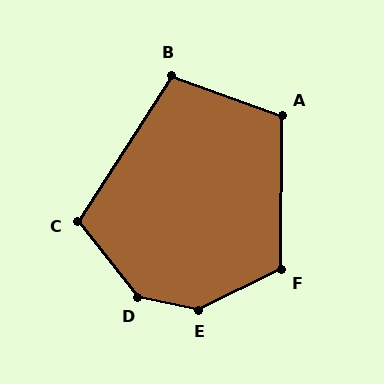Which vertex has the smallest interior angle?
B, at approximately 103 degrees.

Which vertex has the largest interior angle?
E, at approximately 142 degrees.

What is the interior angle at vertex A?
Approximately 110 degrees (obtuse).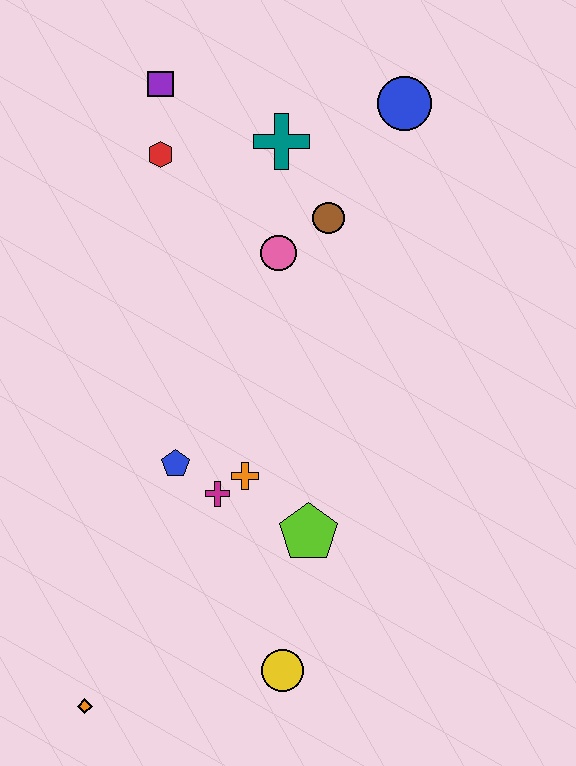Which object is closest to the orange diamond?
The yellow circle is closest to the orange diamond.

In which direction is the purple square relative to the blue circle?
The purple square is to the left of the blue circle.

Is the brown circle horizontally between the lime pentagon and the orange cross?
No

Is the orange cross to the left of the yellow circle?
Yes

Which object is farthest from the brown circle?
The orange diamond is farthest from the brown circle.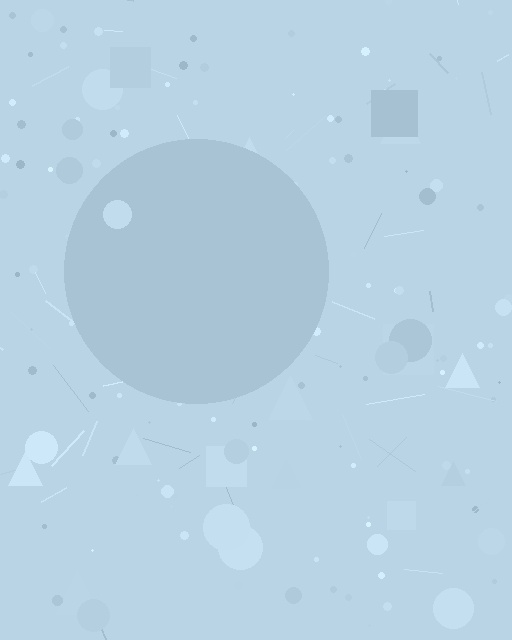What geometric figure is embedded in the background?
A circle is embedded in the background.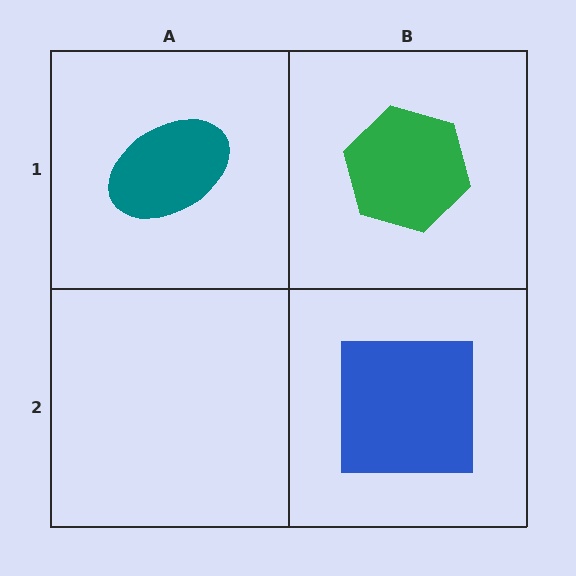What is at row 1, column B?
A green hexagon.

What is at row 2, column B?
A blue square.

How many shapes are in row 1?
2 shapes.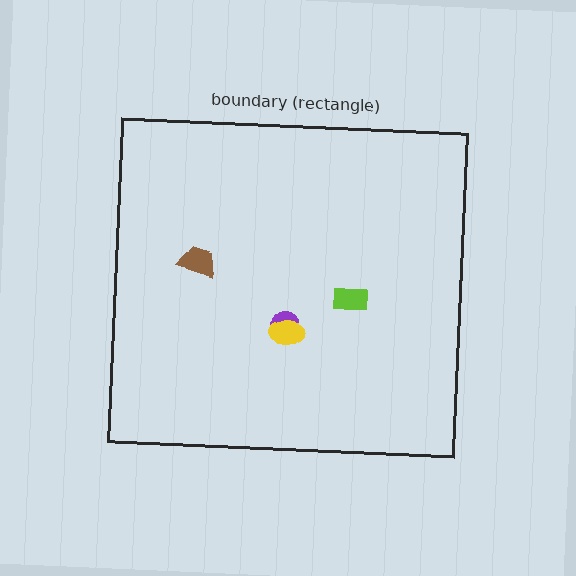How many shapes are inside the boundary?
4 inside, 0 outside.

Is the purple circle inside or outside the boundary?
Inside.